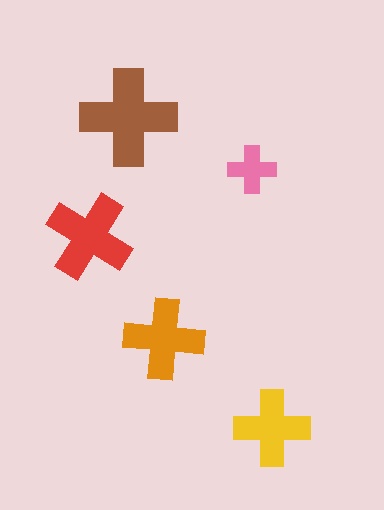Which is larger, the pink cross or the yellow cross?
The yellow one.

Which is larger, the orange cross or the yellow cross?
The orange one.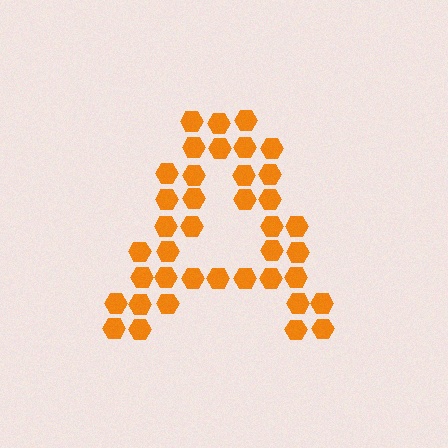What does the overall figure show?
The overall figure shows the letter A.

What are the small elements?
The small elements are hexagons.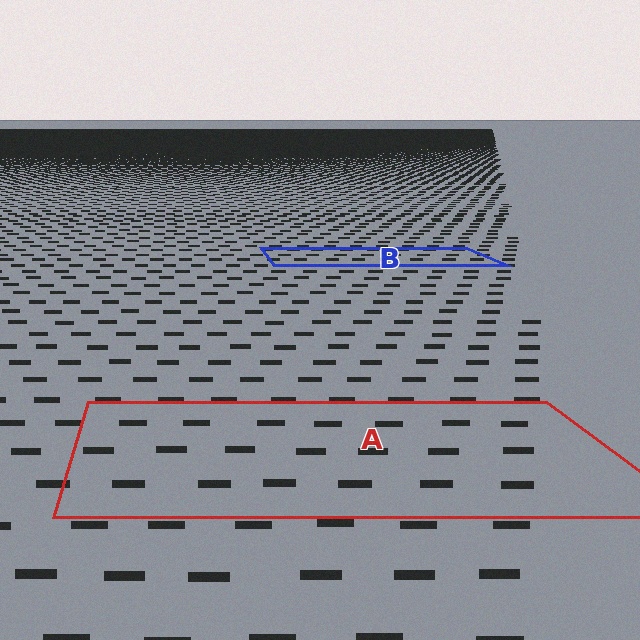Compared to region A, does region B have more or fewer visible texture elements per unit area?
Region B has more texture elements per unit area — they are packed more densely because it is farther away.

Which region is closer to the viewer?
Region A is closer. The texture elements there are larger and more spread out.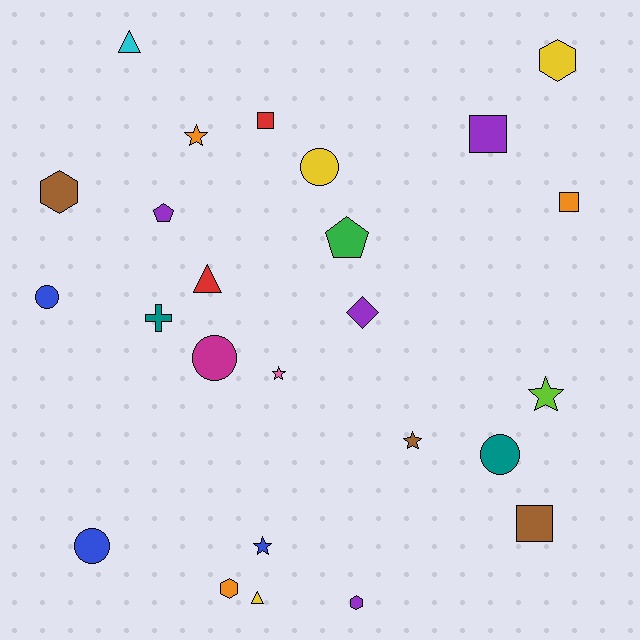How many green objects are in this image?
There is 1 green object.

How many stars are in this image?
There are 5 stars.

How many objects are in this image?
There are 25 objects.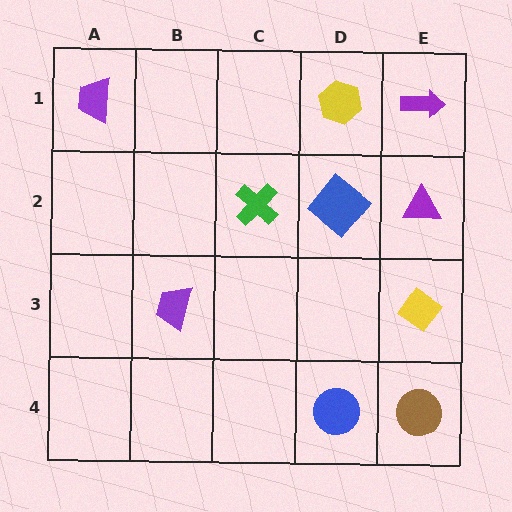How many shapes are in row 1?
3 shapes.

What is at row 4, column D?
A blue circle.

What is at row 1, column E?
A purple arrow.